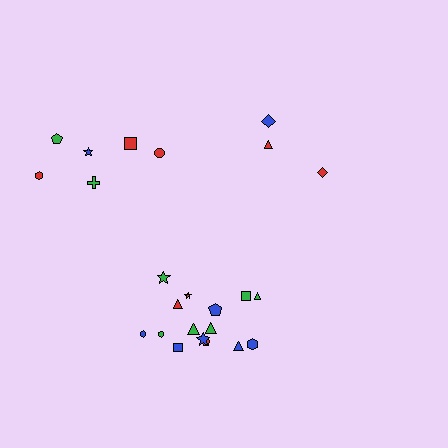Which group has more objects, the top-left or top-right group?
The top-left group.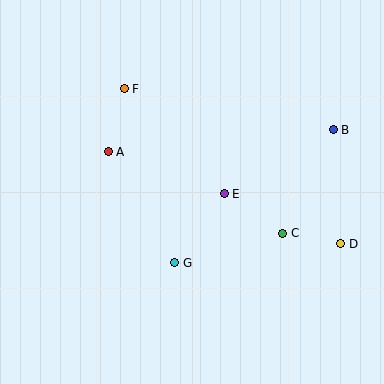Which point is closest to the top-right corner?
Point B is closest to the top-right corner.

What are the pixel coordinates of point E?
Point E is at (224, 194).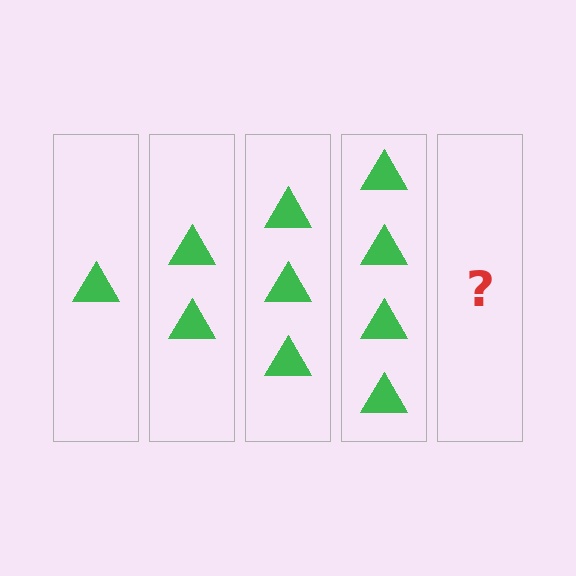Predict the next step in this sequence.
The next step is 5 triangles.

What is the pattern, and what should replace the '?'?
The pattern is that each step adds one more triangle. The '?' should be 5 triangles.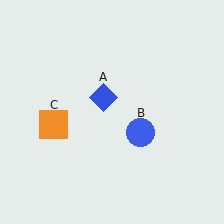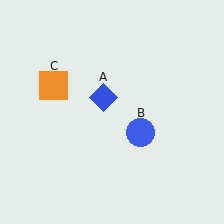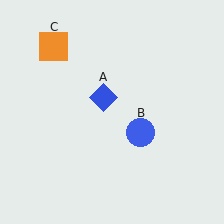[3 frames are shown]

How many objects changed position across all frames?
1 object changed position: orange square (object C).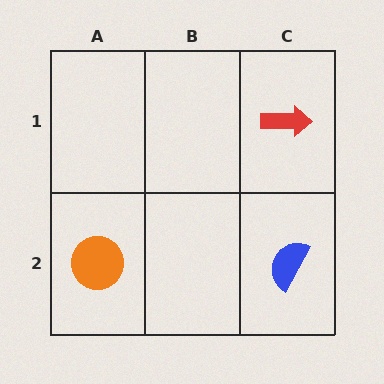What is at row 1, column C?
A red arrow.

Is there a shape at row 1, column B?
No, that cell is empty.